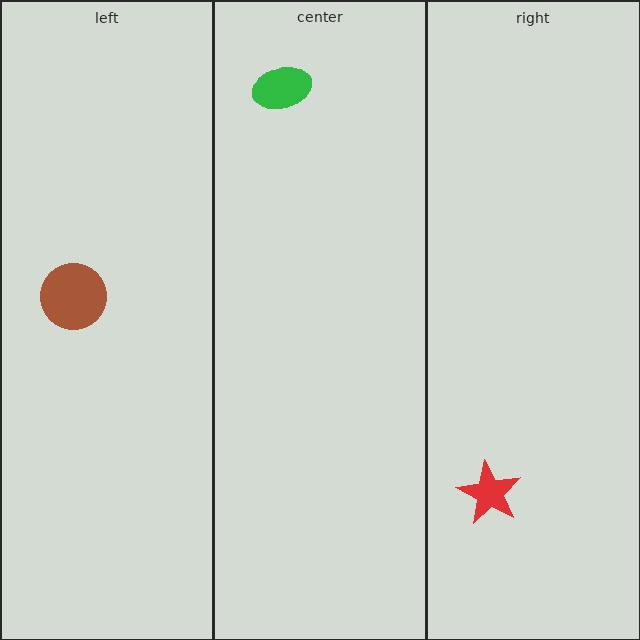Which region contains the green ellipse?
The center region.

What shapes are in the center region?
The green ellipse.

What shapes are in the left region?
The brown circle.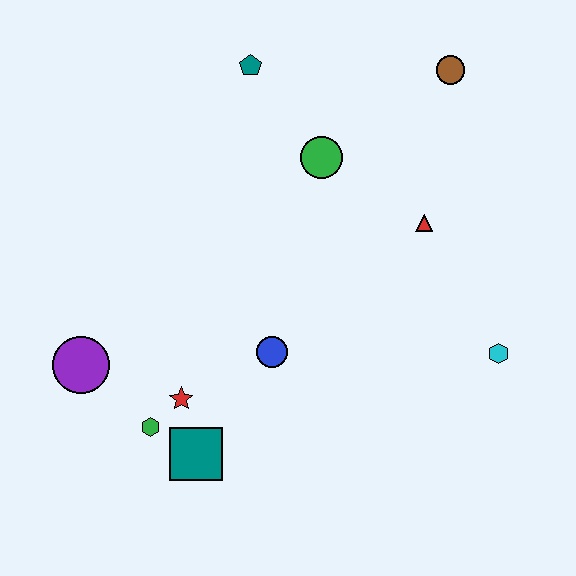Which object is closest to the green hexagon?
The red star is closest to the green hexagon.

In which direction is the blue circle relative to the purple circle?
The blue circle is to the right of the purple circle.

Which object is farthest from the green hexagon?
The brown circle is farthest from the green hexagon.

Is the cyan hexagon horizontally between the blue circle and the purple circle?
No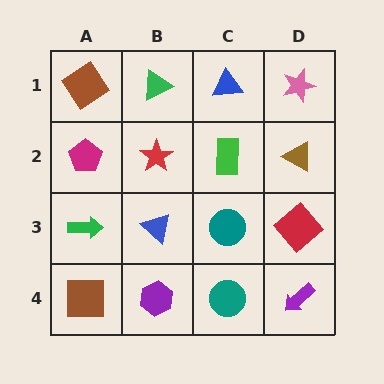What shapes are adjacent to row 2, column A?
A brown diamond (row 1, column A), a green arrow (row 3, column A), a red star (row 2, column B).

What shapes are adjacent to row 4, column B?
A blue triangle (row 3, column B), a brown square (row 4, column A), a teal circle (row 4, column C).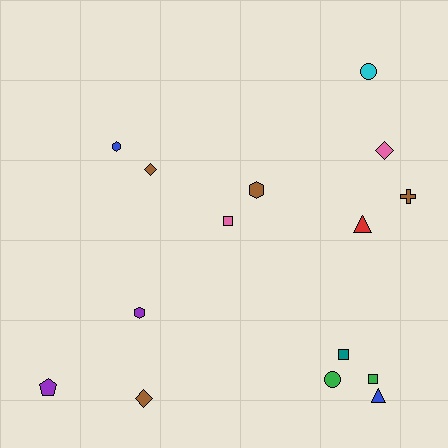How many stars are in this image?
There are no stars.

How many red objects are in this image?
There is 1 red object.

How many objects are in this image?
There are 15 objects.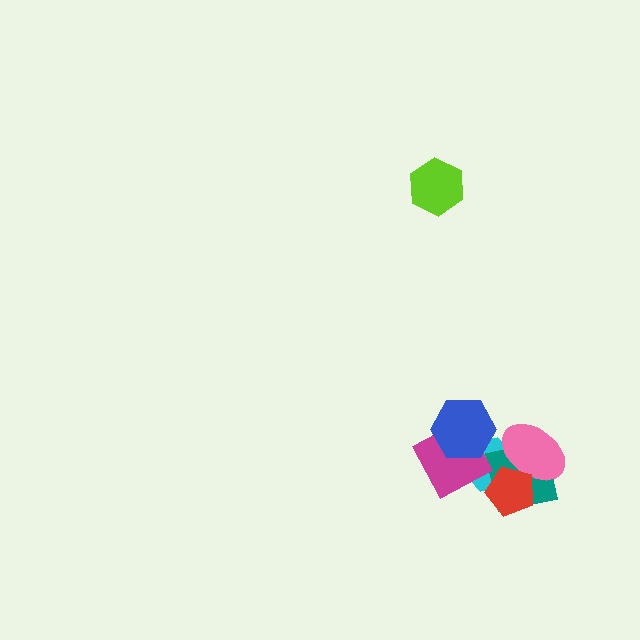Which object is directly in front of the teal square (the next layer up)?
The pink ellipse is directly in front of the teal square.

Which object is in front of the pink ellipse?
The red pentagon is in front of the pink ellipse.